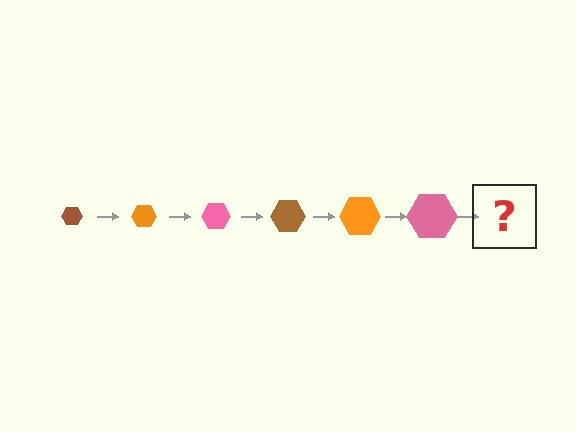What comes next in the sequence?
The next element should be a brown hexagon, larger than the previous one.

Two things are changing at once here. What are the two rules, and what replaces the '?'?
The two rules are that the hexagon grows larger each step and the color cycles through brown, orange, and pink. The '?' should be a brown hexagon, larger than the previous one.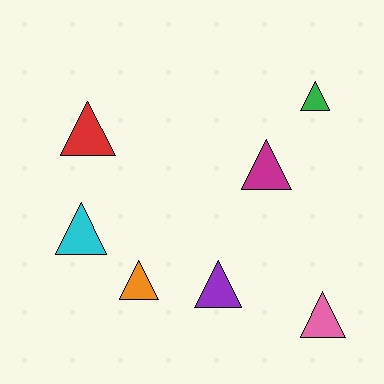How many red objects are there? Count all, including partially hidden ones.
There is 1 red object.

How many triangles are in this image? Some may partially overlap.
There are 7 triangles.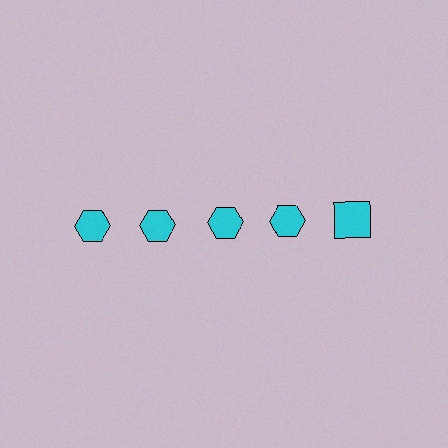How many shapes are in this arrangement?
There are 5 shapes arranged in a grid pattern.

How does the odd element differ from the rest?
It has a different shape: square instead of hexagon.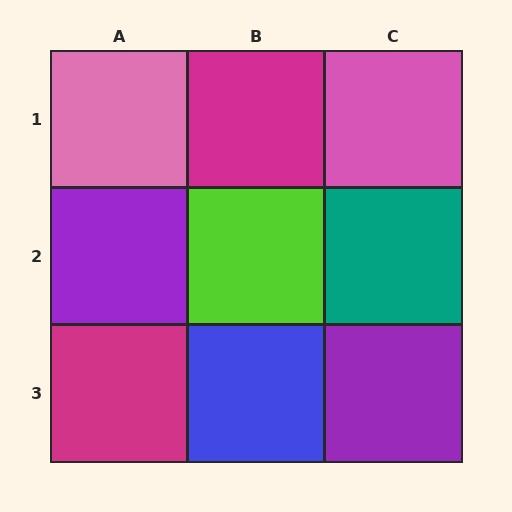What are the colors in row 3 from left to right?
Magenta, blue, purple.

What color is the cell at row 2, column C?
Teal.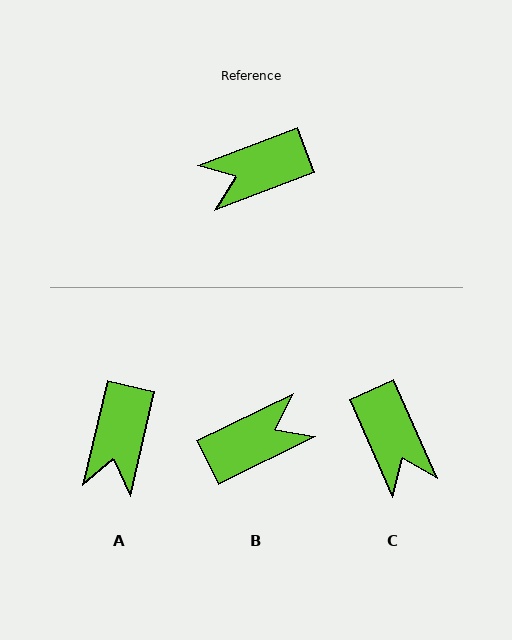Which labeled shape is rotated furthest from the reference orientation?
B, about 174 degrees away.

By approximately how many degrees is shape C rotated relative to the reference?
Approximately 93 degrees counter-clockwise.